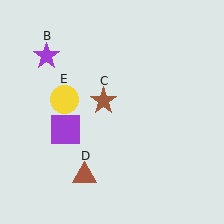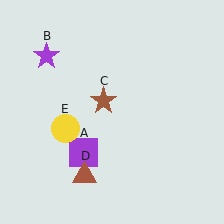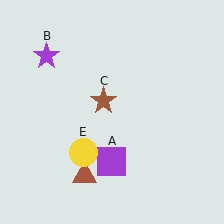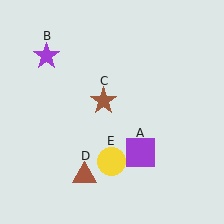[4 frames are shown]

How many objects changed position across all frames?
2 objects changed position: purple square (object A), yellow circle (object E).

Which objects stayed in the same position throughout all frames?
Purple star (object B) and brown star (object C) and brown triangle (object D) remained stationary.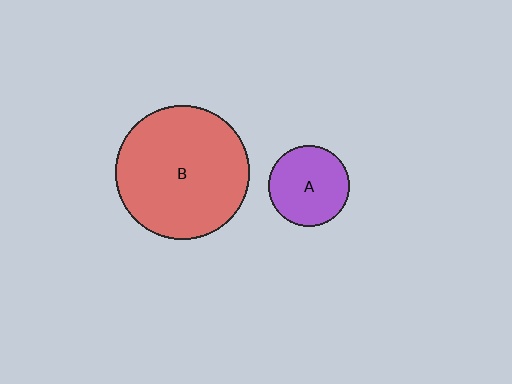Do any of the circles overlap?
No, none of the circles overlap.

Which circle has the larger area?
Circle B (red).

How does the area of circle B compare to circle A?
Approximately 2.7 times.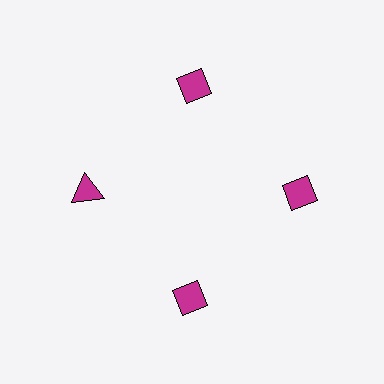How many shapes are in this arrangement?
There are 4 shapes arranged in a ring pattern.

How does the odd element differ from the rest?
It has a different shape: triangle instead of diamond.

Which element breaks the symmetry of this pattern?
The magenta triangle at roughly the 9 o'clock position breaks the symmetry. All other shapes are magenta diamonds.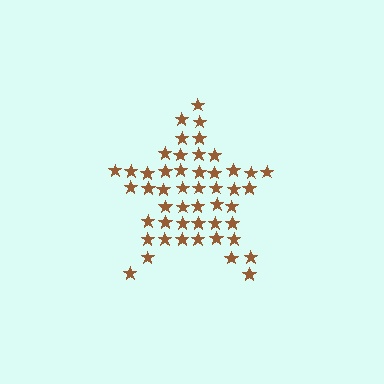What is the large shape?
The large shape is a star.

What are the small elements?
The small elements are stars.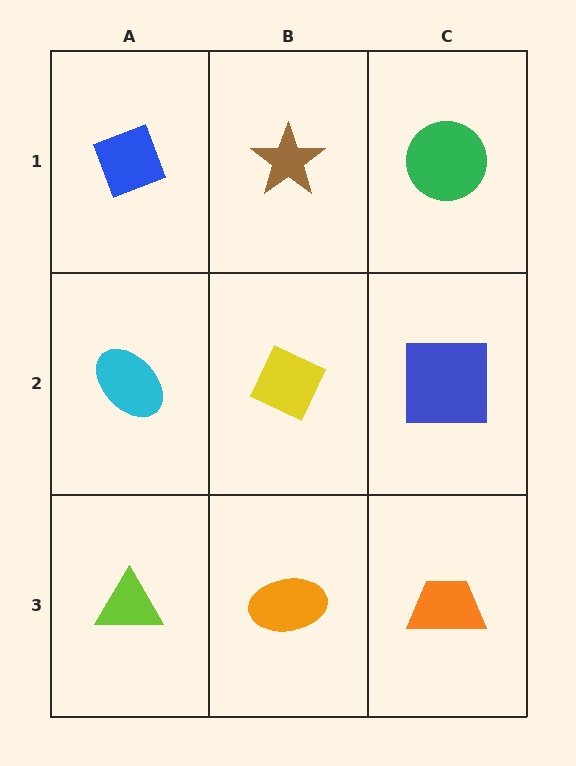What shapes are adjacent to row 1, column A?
A cyan ellipse (row 2, column A), a brown star (row 1, column B).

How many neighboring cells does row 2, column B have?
4.